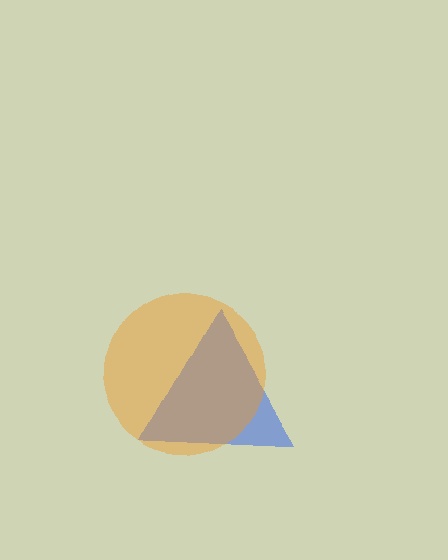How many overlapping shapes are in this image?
There are 2 overlapping shapes in the image.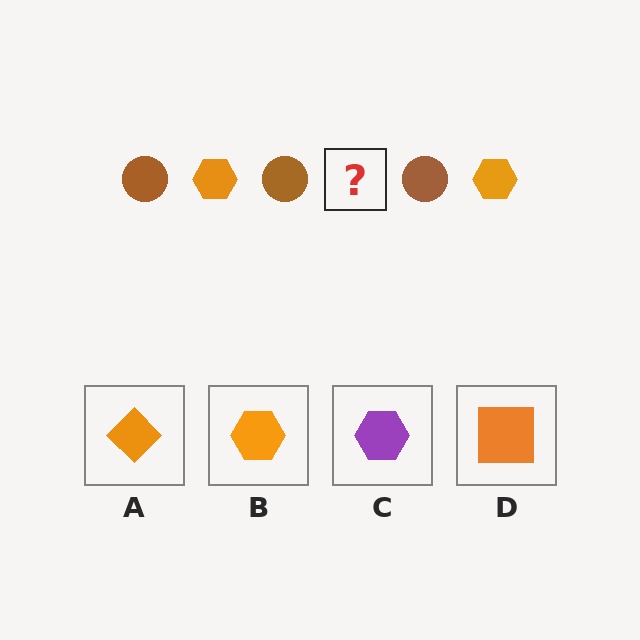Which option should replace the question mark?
Option B.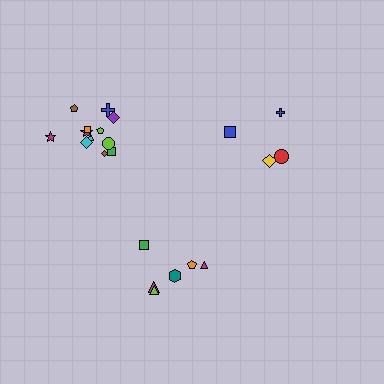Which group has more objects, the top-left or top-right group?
The top-left group.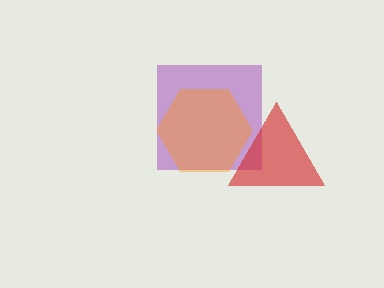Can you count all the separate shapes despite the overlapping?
Yes, there are 3 separate shapes.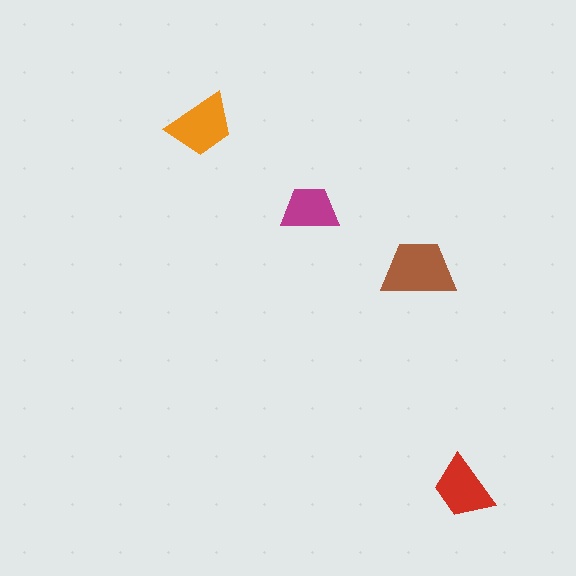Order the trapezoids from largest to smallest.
the brown one, the orange one, the red one, the magenta one.